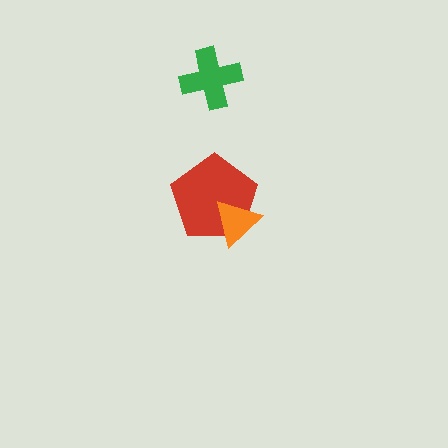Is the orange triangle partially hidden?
No, no other shape covers it.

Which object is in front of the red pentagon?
The orange triangle is in front of the red pentagon.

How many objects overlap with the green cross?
0 objects overlap with the green cross.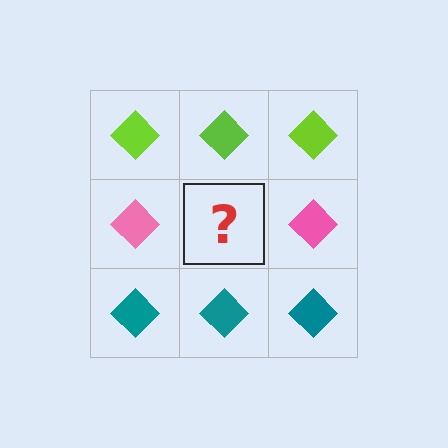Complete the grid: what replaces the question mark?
The question mark should be replaced with a pink diamond.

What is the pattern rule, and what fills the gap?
The rule is that each row has a consistent color. The gap should be filled with a pink diamond.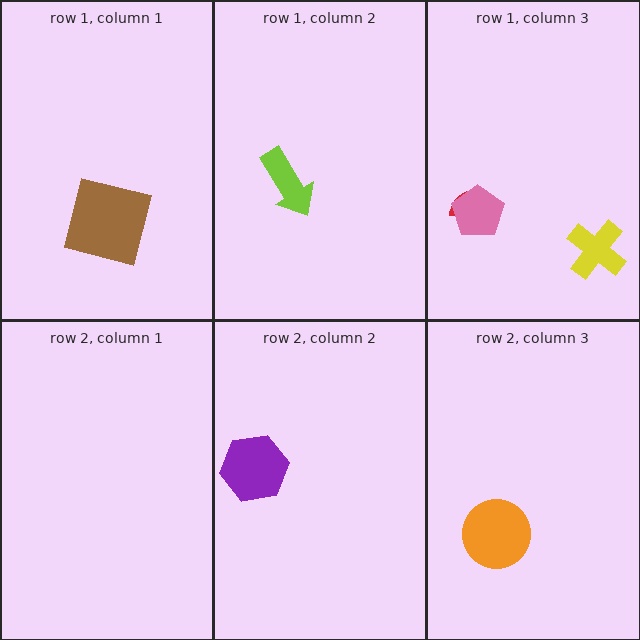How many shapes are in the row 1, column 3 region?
3.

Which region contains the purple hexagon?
The row 2, column 2 region.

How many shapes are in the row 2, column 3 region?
1.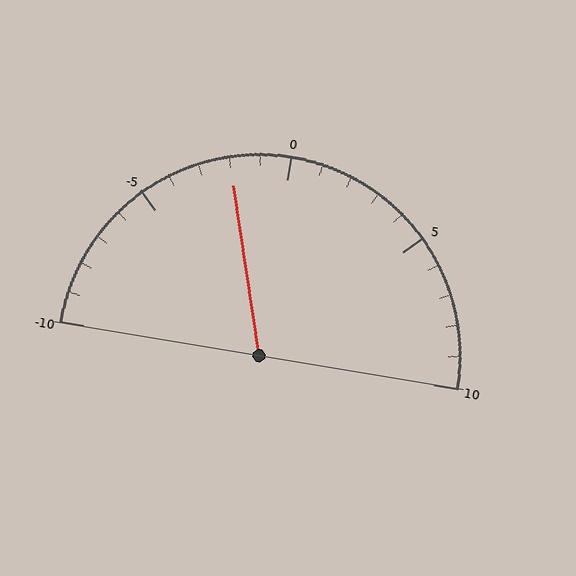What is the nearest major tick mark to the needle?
The nearest major tick mark is 0.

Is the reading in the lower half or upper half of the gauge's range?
The reading is in the lower half of the range (-10 to 10).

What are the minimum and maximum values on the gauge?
The gauge ranges from -10 to 10.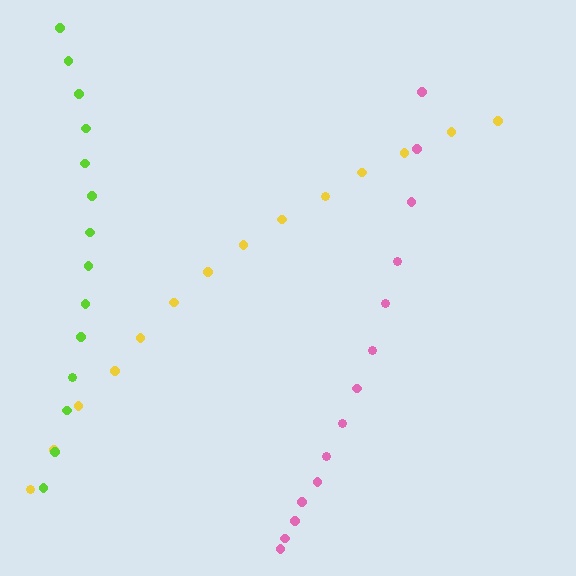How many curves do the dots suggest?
There are 3 distinct paths.